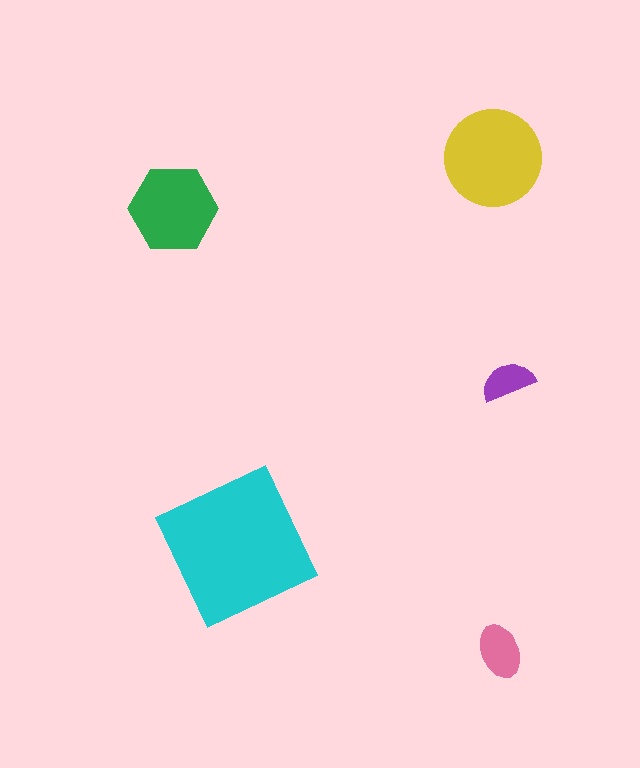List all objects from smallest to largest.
The purple semicircle, the pink ellipse, the green hexagon, the yellow circle, the cyan square.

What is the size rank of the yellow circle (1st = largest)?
2nd.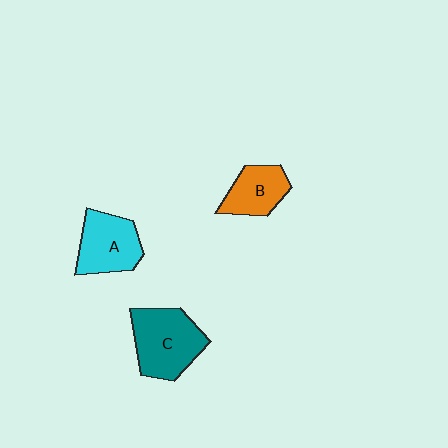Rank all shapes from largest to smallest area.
From largest to smallest: C (teal), A (cyan), B (orange).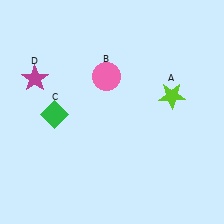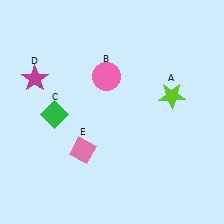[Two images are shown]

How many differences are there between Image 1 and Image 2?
There is 1 difference between the two images.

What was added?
A pink diamond (E) was added in Image 2.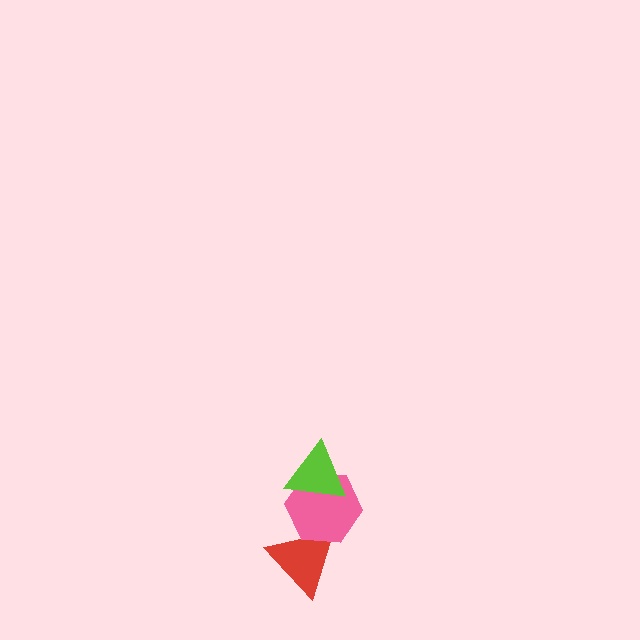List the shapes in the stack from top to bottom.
From top to bottom: the lime triangle, the pink hexagon, the red triangle.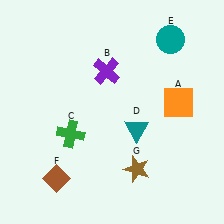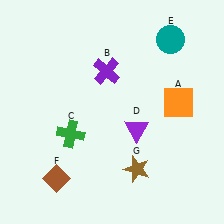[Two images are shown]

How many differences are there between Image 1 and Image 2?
There is 1 difference between the two images.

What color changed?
The triangle (D) changed from teal in Image 1 to purple in Image 2.